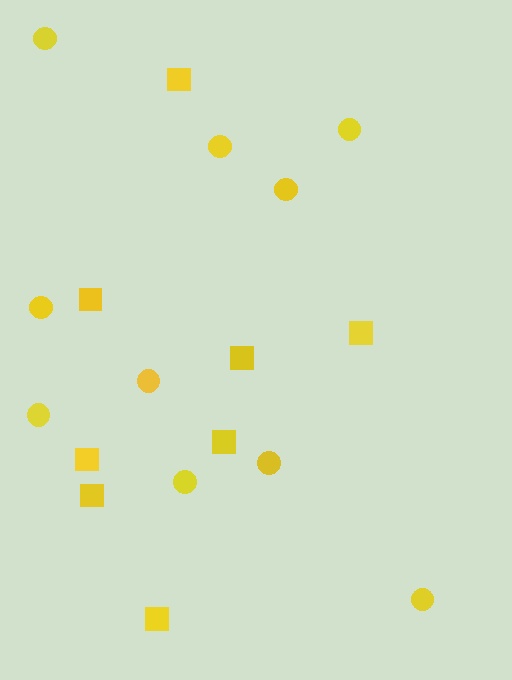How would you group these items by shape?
There are 2 groups: one group of circles (10) and one group of squares (8).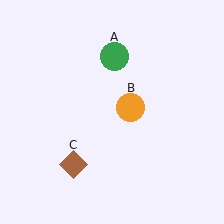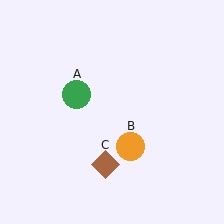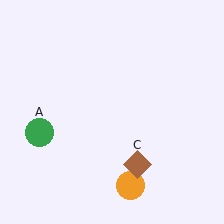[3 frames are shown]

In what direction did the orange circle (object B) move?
The orange circle (object B) moved down.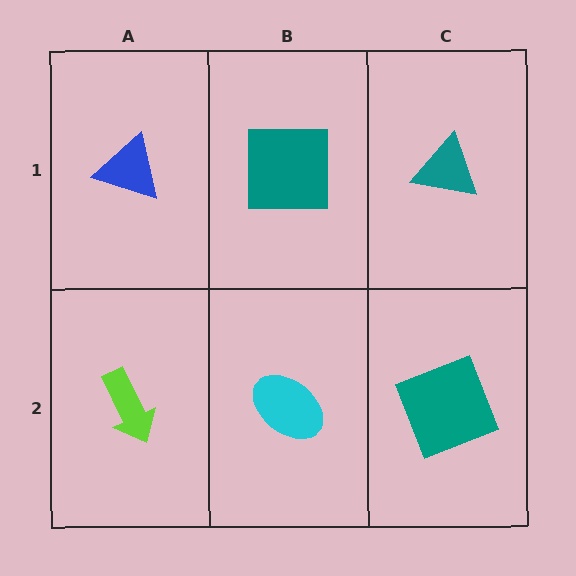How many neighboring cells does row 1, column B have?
3.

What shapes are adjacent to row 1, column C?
A teal square (row 2, column C), a teal square (row 1, column B).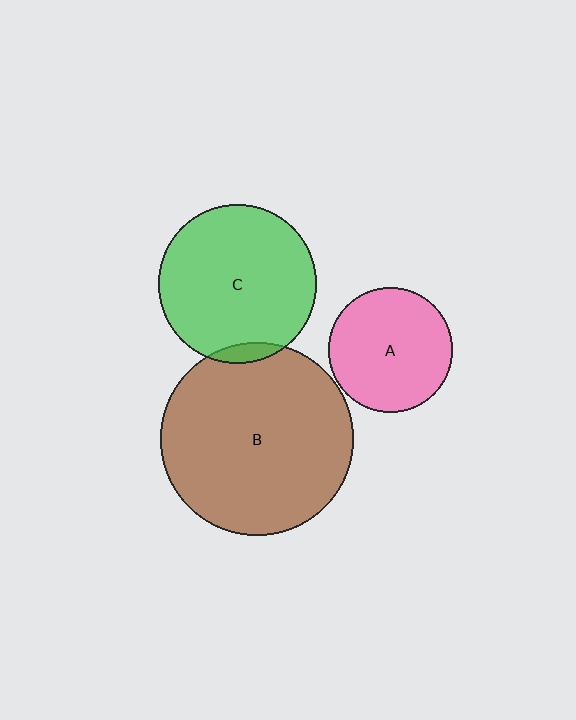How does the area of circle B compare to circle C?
Approximately 1.5 times.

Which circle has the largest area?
Circle B (brown).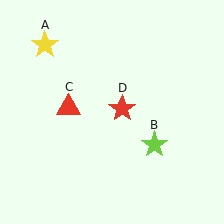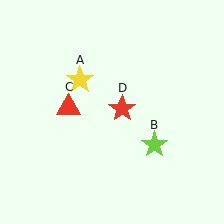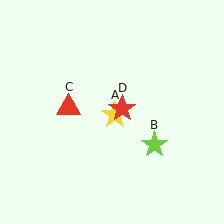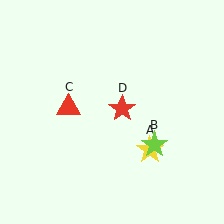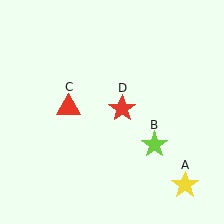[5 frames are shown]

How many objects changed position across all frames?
1 object changed position: yellow star (object A).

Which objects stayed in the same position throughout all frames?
Lime star (object B) and red triangle (object C) and red star (object D) remained stationary.